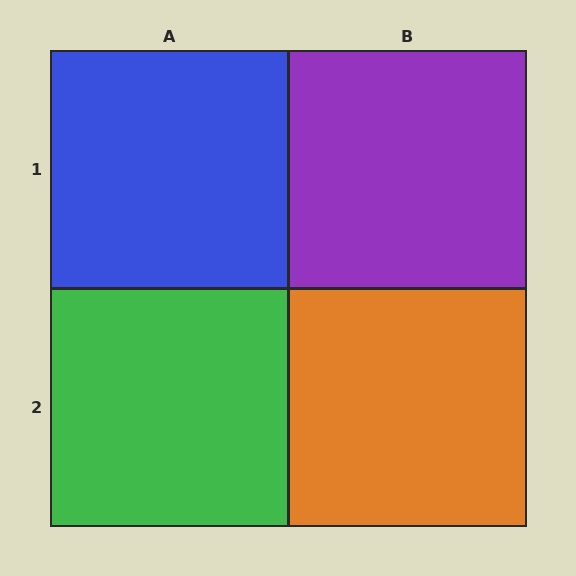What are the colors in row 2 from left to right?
Green, orange.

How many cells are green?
1 cell is green.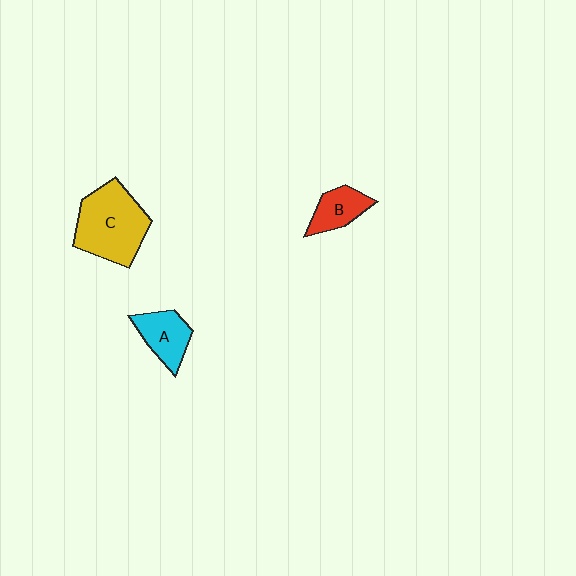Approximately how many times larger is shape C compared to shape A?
Approximately 1.9 times.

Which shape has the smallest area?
Shape B (red).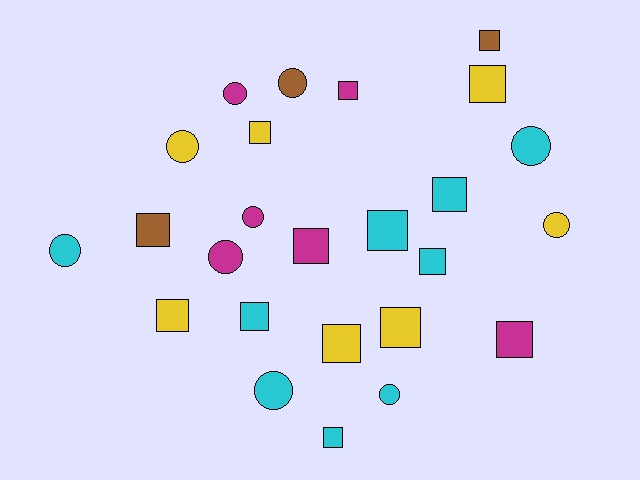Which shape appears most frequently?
Square, with 15 objects.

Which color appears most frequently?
Cyan, with 9 objects.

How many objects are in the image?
There are 25 objects.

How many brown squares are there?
There are 2 brown squares.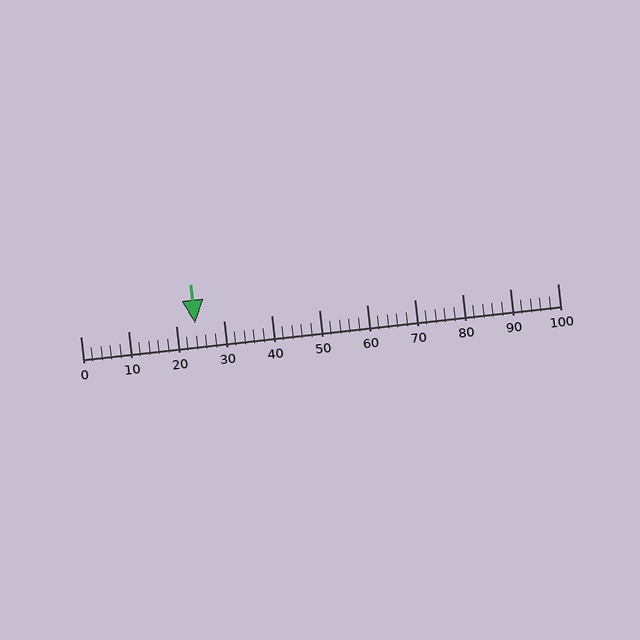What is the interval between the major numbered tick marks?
The major tick marks are spaced 10 units apart.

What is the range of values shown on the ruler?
The ruler shows values from 0 to 100.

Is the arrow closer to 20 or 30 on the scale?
The arrow is closer to 20.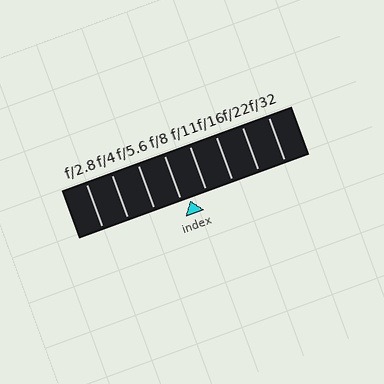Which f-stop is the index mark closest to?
The index mark is closest to f/8.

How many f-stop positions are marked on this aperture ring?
There are 8 f-stop positions marked.